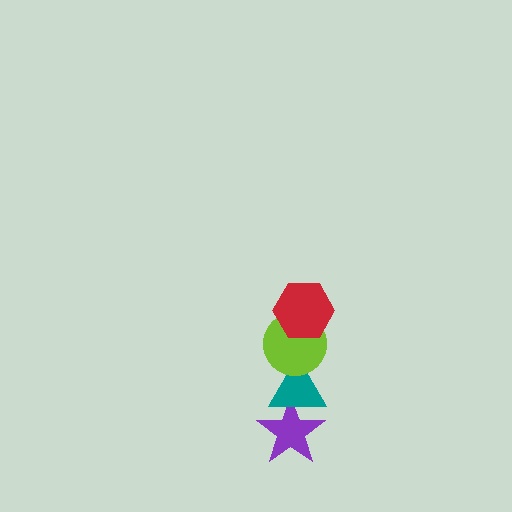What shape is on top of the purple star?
The teal triangle is on top of the purple star.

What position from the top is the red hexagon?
The red hexagon is 1st from the top.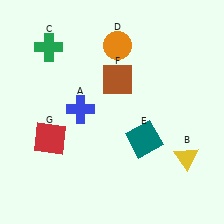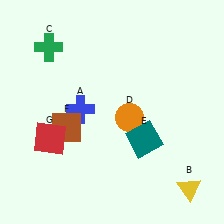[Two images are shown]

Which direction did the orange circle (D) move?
The orange circle (D) moved down.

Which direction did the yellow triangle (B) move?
The yellow triangle (B) moved down.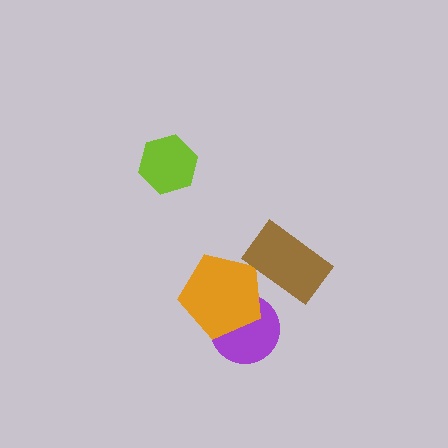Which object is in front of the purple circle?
The orange pentagon is in front of the purple circle.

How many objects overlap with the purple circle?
1 object overlaps with the purple circle.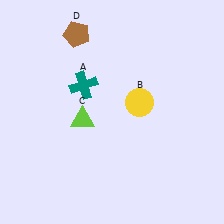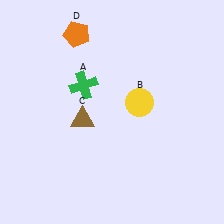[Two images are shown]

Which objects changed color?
A changed from teal to green. C changed from lime to brown. D changed from brown to orange.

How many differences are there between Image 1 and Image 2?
There are 3 differences between the two images.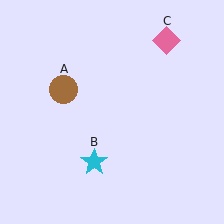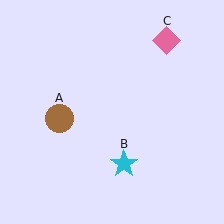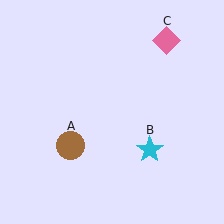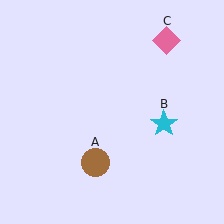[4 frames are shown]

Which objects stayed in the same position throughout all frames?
Pink diamond (object C) remained stationary.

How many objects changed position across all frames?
2 objects changed position: brown circle (object A), cyan star (object B).